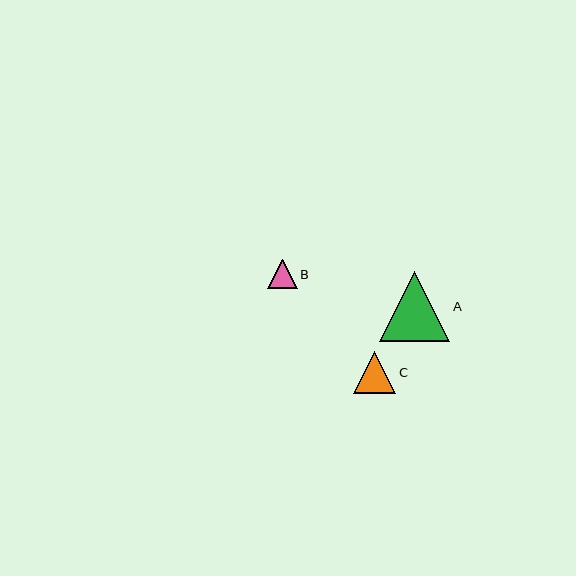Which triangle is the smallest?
Triangle B is the smallest with a size of approximately 29 pixels.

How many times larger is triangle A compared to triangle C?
Triangle A is approximately 1.7 times the size of triangle C.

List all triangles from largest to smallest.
From largest to smallest: A, C, B.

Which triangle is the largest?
Triangle A is the largest with a size of approximately 70 pixels.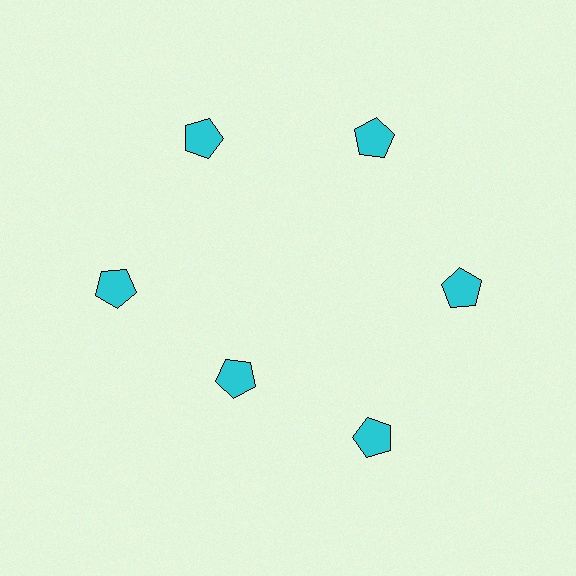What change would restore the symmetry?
The symmetry would be restored by moving it outward, back onto the ring so that all 6 pentagons sit at equal angles and equal distance from the center.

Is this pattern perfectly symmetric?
No. The 6 cyan pentagons are arranged in a ring, but one element near the 7 o'clock position is pulled inward toward the center, breaking the 6-fold rotational symmetry.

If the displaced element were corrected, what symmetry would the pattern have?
It would have 6-fold rotational symmetry — the pattern would map onto itself every 60 degrees.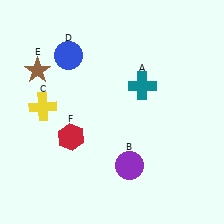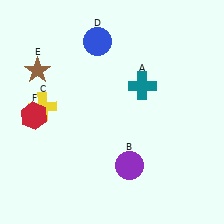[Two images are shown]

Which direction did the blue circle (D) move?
The blue circle (D) moved right.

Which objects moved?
The objects that moved are: the blue circle (D), the red hexagon (F).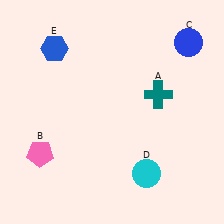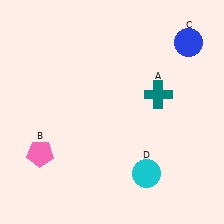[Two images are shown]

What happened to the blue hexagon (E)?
The blue hexagon (E) was removed in Image 2. It was in the top-left area of Image 1.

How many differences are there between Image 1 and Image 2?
There is 1 difference between the two images.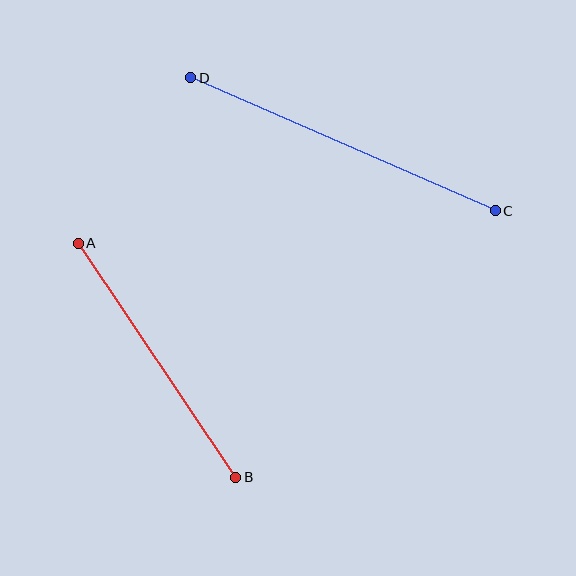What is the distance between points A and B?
The distance is approximately 282 pixels.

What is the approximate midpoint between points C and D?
The midpoint is at approximately (343, 144) pixels.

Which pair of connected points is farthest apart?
Points C and D are farthest apart.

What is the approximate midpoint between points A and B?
The midpoint is at approximately (157, 360) pixels.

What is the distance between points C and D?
The distance is approximately 332 pixels.